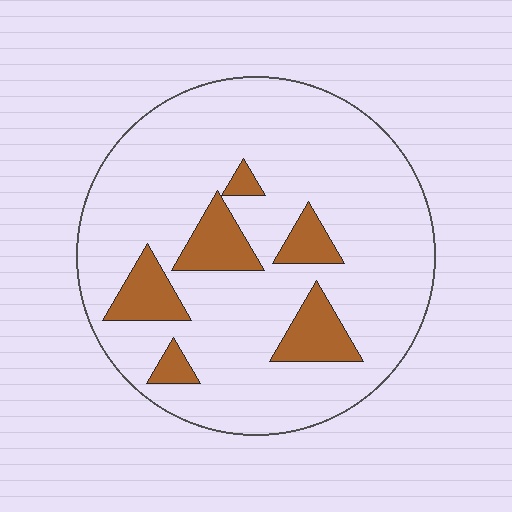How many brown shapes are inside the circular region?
6.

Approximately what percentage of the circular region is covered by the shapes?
Approximately 15%.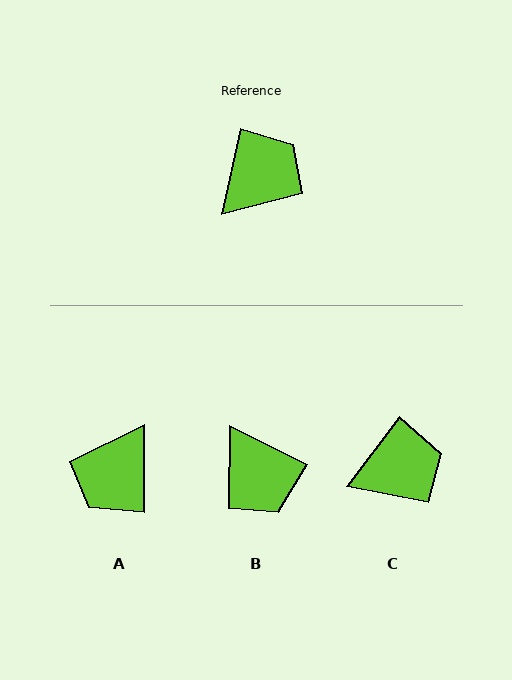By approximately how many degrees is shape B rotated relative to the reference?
Approximately 105 degrees clockwise.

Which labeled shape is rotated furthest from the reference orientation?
A, about 168 degrees away.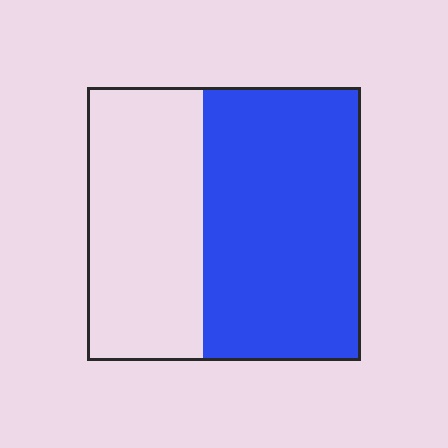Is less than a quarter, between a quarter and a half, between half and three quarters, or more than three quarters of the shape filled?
Between half and three quarters.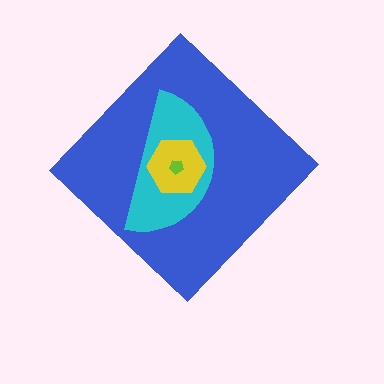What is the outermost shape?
The blue diamond.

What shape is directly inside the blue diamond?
The cyan semicircle.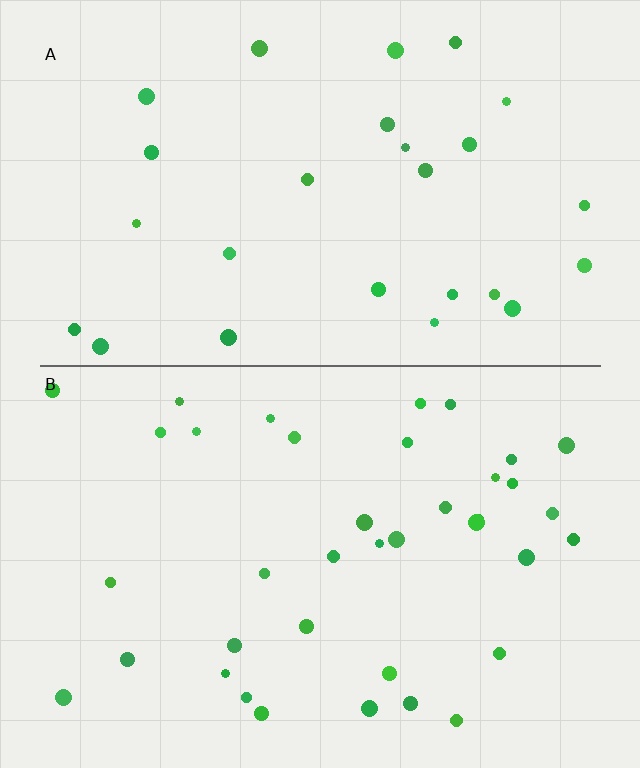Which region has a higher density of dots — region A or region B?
B (the bottom).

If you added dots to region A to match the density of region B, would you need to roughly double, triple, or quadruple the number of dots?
Approximately double.